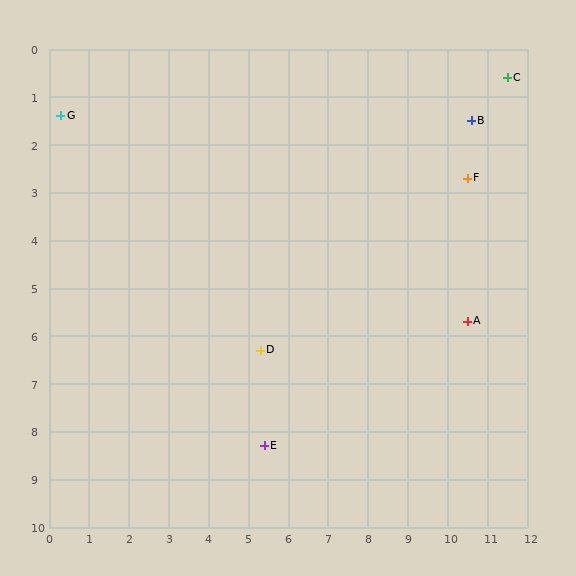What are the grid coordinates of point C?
Point C is at approximately (11.5, 0.6).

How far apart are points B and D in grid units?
Points B and D are about 7.2 grid units apart.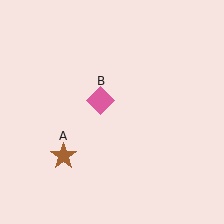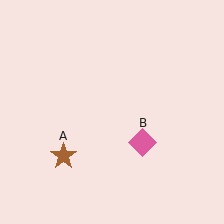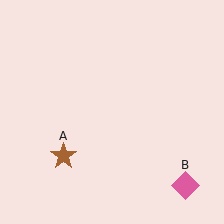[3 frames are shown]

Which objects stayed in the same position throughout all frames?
Brown star (object A) remained stationary.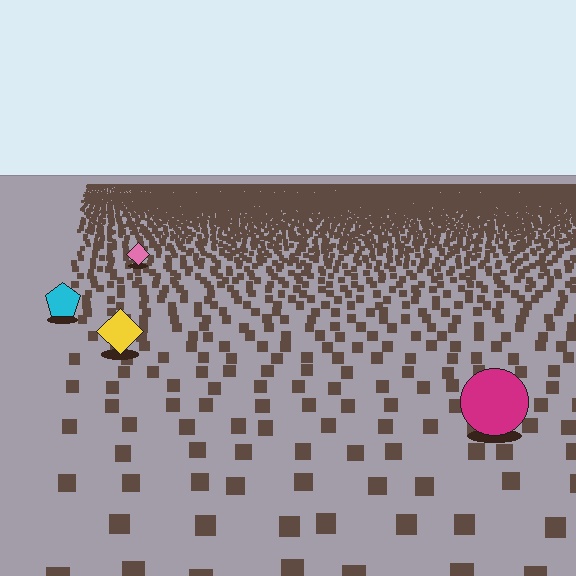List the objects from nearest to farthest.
From nearest to farthest: the magenta circle, the yellow diamond, the cyan pentagon, the pink diamond.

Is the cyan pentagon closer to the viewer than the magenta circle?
No. The magenta circle is closer — you can tell from the texture gradient: the ground texture is coarser near it.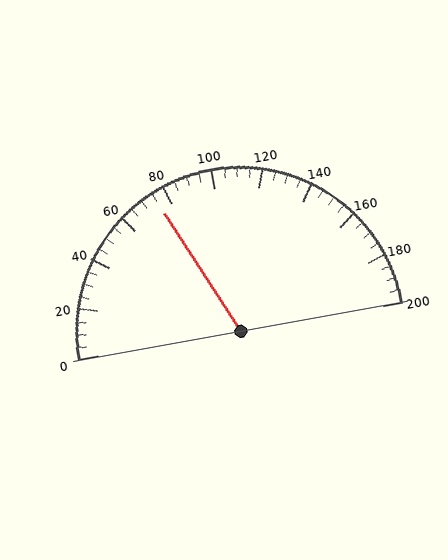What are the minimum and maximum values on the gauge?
The gauge ranges from 0 to 200.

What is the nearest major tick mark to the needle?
The nearest major tick mark is 80.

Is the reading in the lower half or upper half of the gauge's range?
The reading is in the lower half of the range (0 to 200).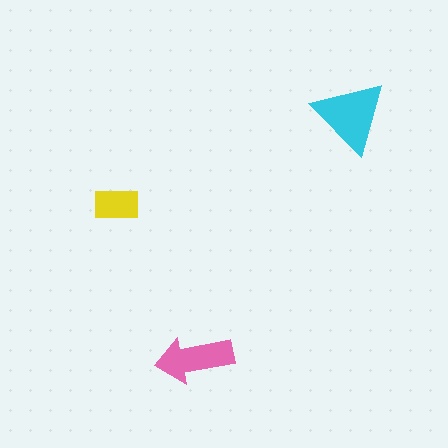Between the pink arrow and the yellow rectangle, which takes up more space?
The pink arrow.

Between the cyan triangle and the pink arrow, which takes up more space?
The cyan triangle.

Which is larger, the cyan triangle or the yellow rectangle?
The cyan triangle.